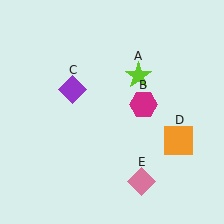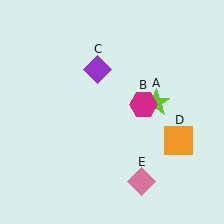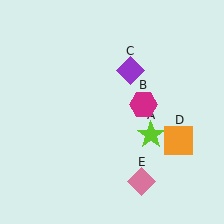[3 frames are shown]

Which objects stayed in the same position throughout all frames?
Magenta hexagon (object B) and orange square (object D) and pink diamond (object E) remained stationary.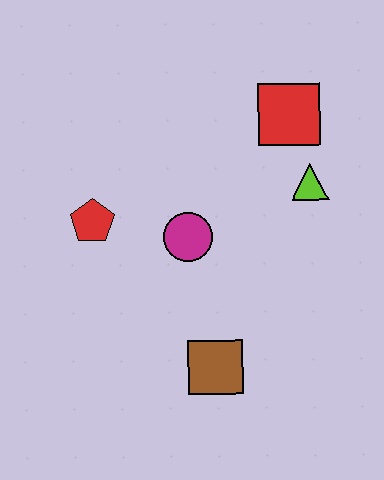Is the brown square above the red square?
No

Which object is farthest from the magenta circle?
The red square is farthest from the magenta circle.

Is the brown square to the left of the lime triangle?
Yes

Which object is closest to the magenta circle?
The red pentagon is closest to the magenta circle.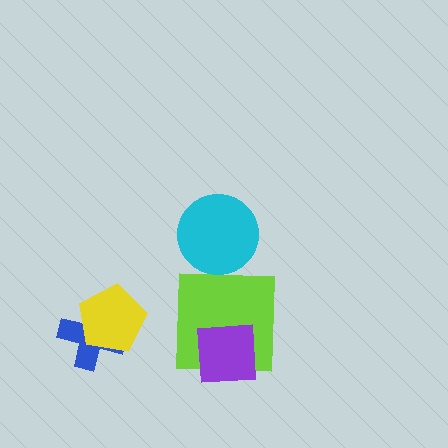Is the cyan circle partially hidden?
No, no other shape covers it.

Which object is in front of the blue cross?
The yellow pentagon is in front of the blue cross.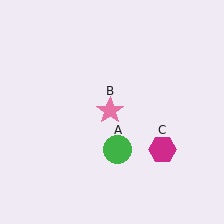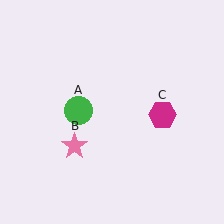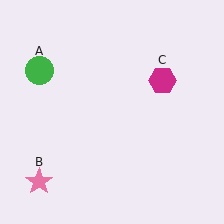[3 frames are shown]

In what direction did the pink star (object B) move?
The pink star (object B) moved down and to the left.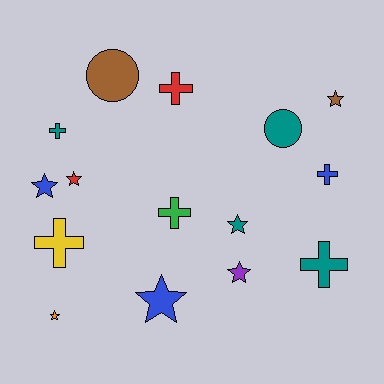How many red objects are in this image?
There are 2 red objects.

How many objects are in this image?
There are 15 objects.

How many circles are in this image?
There are 2 circles.